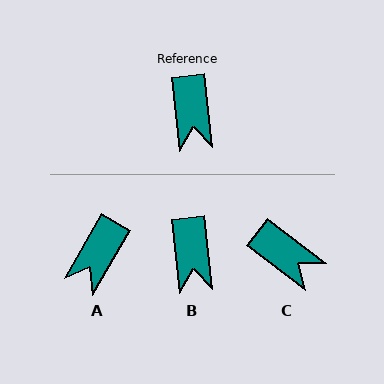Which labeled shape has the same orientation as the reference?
B.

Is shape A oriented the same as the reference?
No, it is off by about 37 degrees.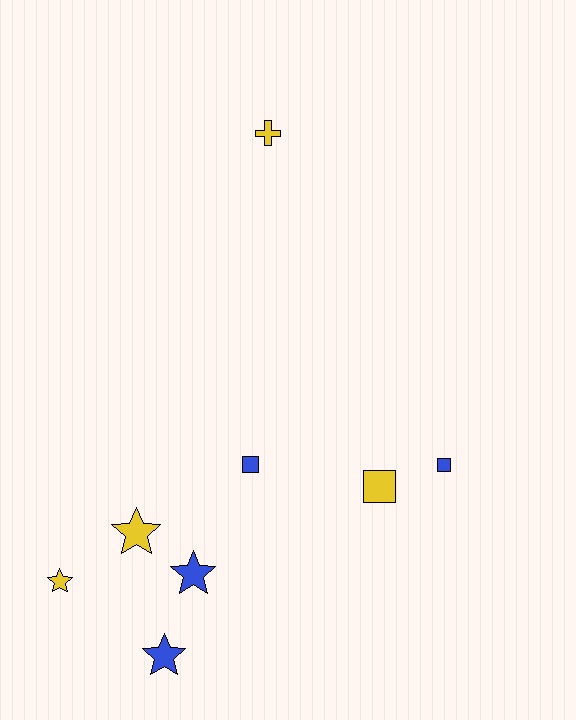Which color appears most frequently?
Blue, with 4 objects.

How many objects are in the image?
There are 8 objects.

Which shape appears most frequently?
Star, with 4 objects.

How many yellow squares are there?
There is 1 yellow square.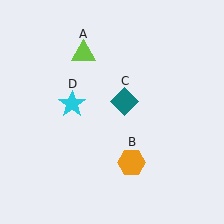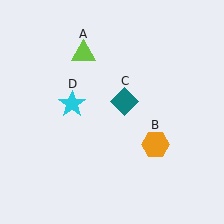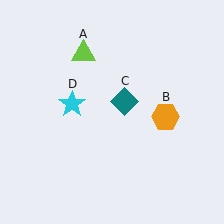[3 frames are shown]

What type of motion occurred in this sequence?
The orange hexagon (object B) rotated counterclockwise around the center of the scene.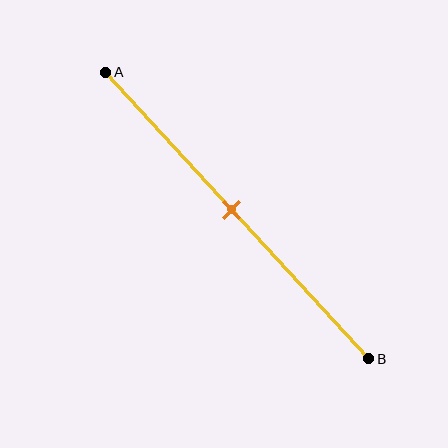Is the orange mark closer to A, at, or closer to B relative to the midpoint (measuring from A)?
The orange mark is approximately at the midpoint of segment AB.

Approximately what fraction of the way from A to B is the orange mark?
The orange mark is approximately 50% of the way from A to B.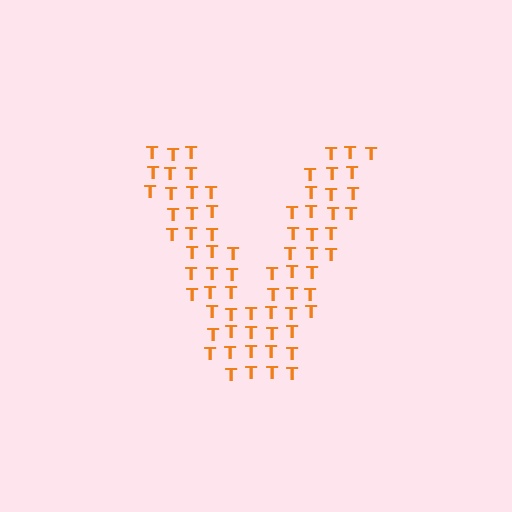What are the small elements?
The small elements are letter T's.